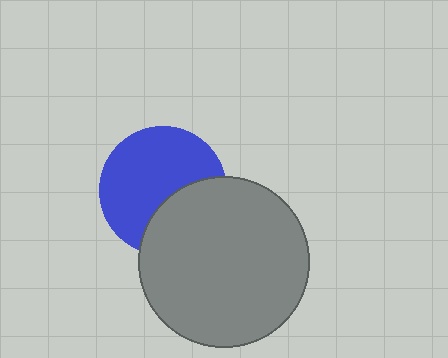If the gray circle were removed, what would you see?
You would see the complete blue circle.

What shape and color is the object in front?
The object in front is a gray circle.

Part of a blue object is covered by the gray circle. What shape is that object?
It is a circle.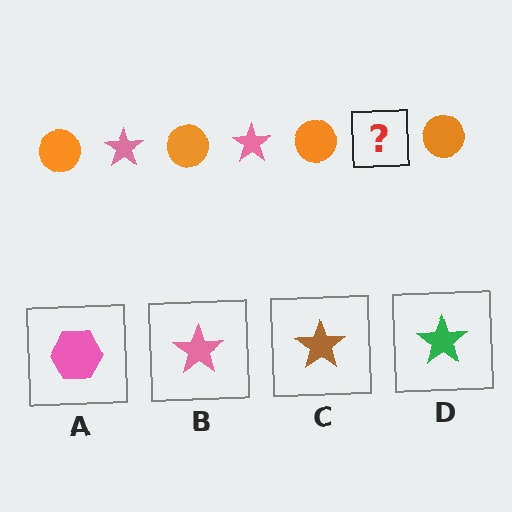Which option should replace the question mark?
Option B.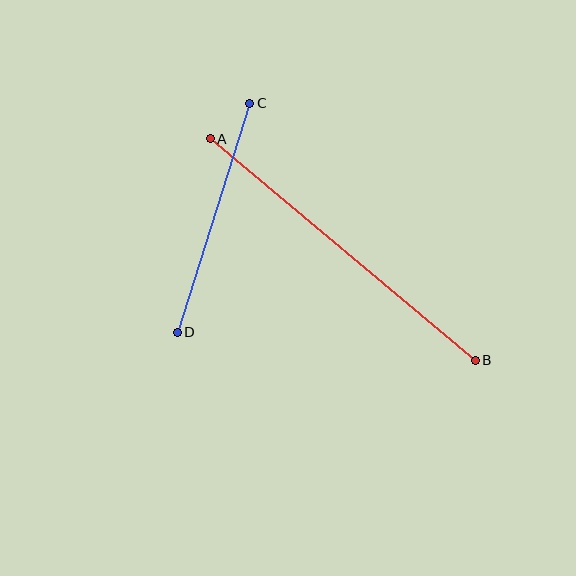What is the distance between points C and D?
The distance is approximately 241 pixels.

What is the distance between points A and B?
The distance is approximately 346 pixels.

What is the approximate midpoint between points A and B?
The midpoint is at approximately (343, 250) pixels.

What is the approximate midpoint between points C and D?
The midpoint is at approximately (214, 218) pixels.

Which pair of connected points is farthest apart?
Points A and B are farthest apart.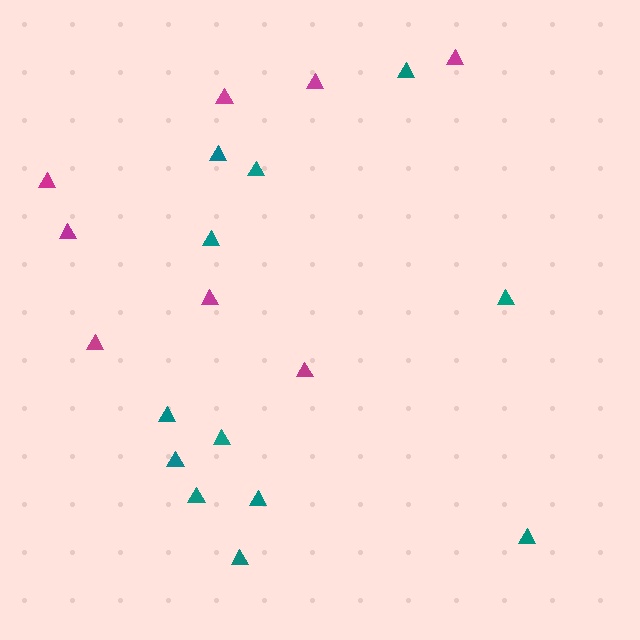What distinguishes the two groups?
There are 2 groups: one group of teal triangles (12) and one group of magenta triangles (8).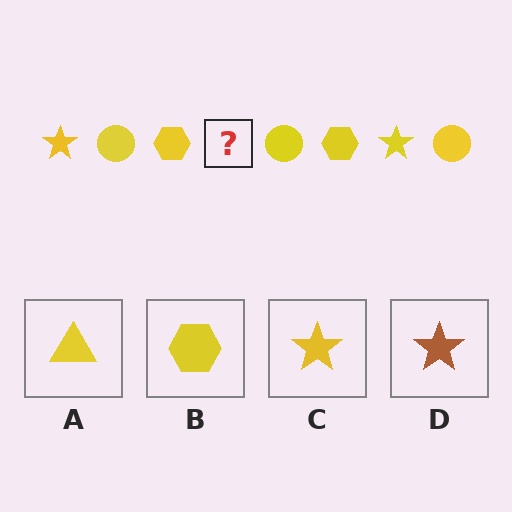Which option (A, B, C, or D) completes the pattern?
C.